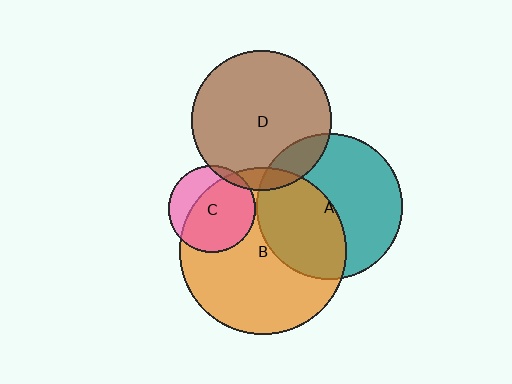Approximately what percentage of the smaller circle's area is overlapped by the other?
Approximately 70%.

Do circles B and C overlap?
Yes.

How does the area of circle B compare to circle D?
Approximately 1.4 times.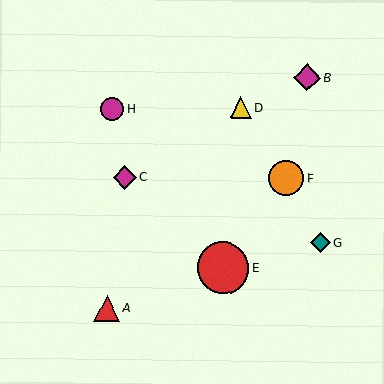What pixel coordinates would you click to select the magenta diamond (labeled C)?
Click at (125, 178) to select the magenta diamond C.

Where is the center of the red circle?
The center of the red circle is at (223, 268).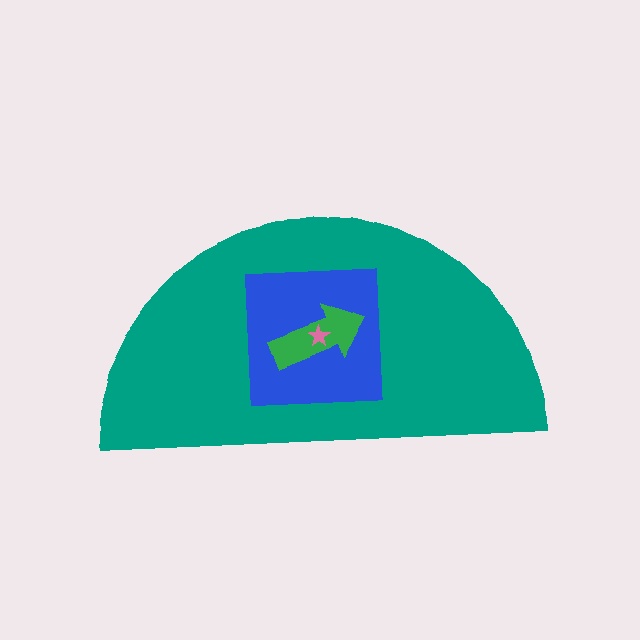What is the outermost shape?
The teal semicircle.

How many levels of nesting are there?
4.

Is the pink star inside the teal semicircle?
Yes.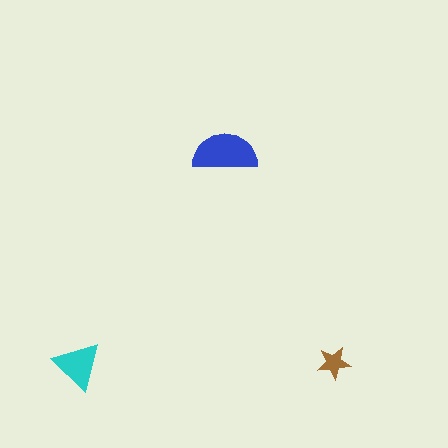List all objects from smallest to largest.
The brown star, the cyan triangle, the blue semicircle.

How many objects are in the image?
There are 3 objects in the image.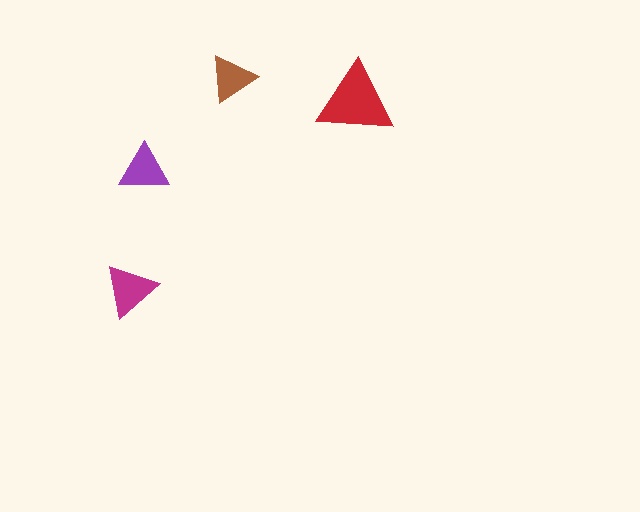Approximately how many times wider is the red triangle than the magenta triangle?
About 1.5 times wider.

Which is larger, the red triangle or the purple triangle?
The red one.